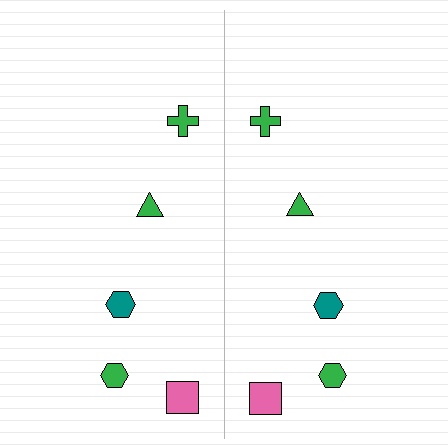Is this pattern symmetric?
Yes, this pattern has bilateral (reflection) symmetry.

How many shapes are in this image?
There are 10 shapes in this image.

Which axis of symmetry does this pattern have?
The pattern has a vertical axis of symmetry running through the center of the image.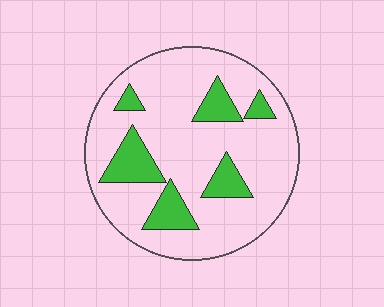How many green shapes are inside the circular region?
6.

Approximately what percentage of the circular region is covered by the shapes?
Approximately 20%.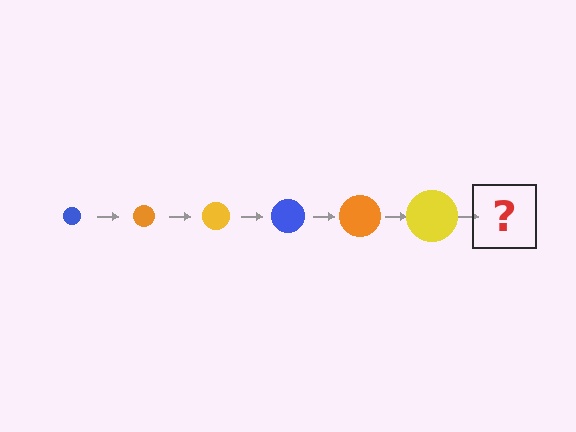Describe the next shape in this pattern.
It should be a blue circle, larger than the previous one.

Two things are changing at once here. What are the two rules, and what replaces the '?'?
The two rules are that the circle grows larger each step and the color cycles through blue, orange, and yellow. The '?' should be a blue circle, larger than the previous one.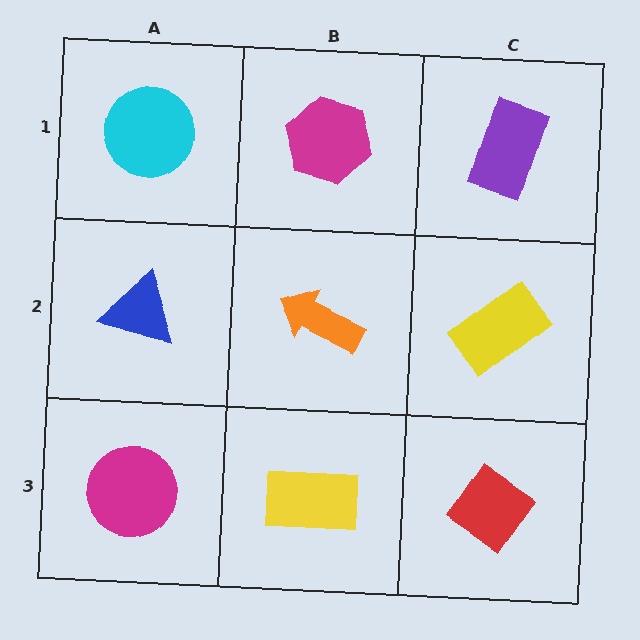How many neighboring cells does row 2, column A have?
3.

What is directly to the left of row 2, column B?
A blue triangle.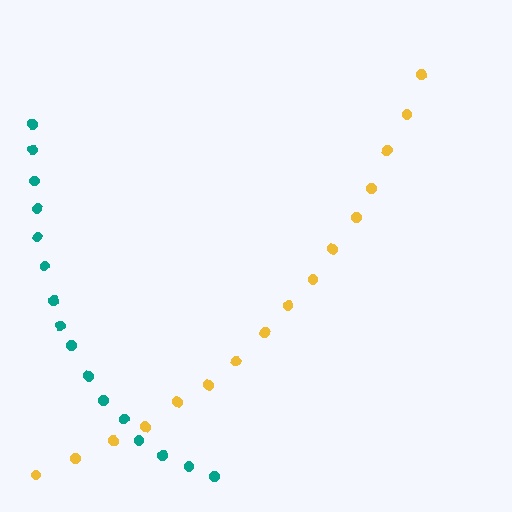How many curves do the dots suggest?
There are 2 distinct paths.